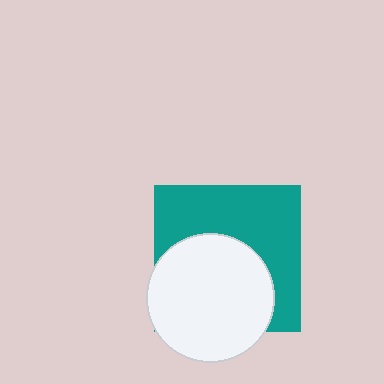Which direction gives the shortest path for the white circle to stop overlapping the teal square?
Moving down gives the shortest separation.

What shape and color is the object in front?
The object in front is a white circle.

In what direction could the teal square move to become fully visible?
The teal square could move up. That would shift it out from behind the white circle entirely.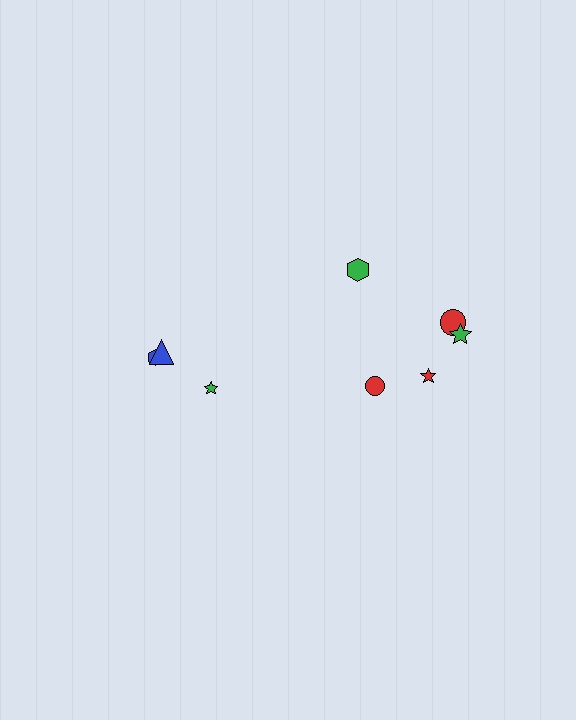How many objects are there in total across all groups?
There are 8 objects.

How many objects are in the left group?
There are 3 objects.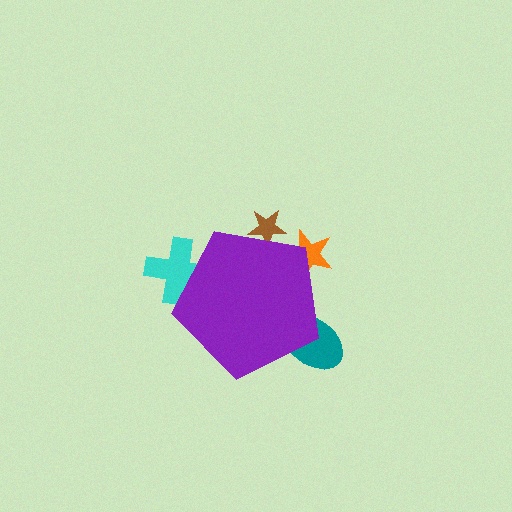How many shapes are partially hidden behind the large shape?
4 shapes are partially hidden.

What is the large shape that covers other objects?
A purple pentagon.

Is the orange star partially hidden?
Yes, the orange star is partially hidden behind the purple pentagon.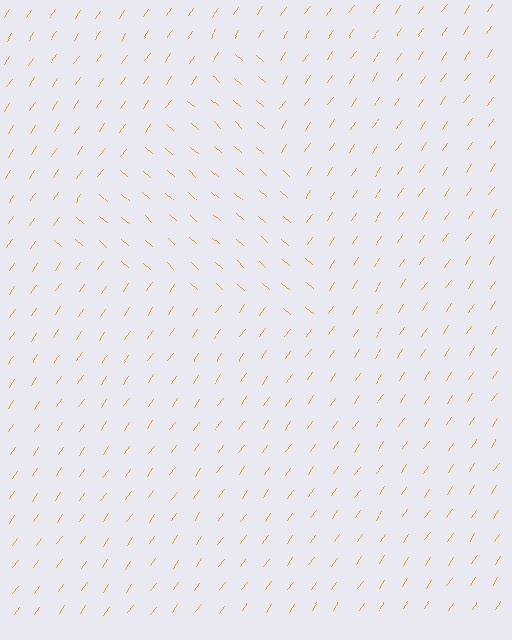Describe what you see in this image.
The image is filled with small orange line segments. A triangle region in the image has lines oriented differently from the surrounding lines, creating a visible texture boundary.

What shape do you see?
I see a triangle.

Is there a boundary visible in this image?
Yes, there is a texture boundary formed by a change in line orientation.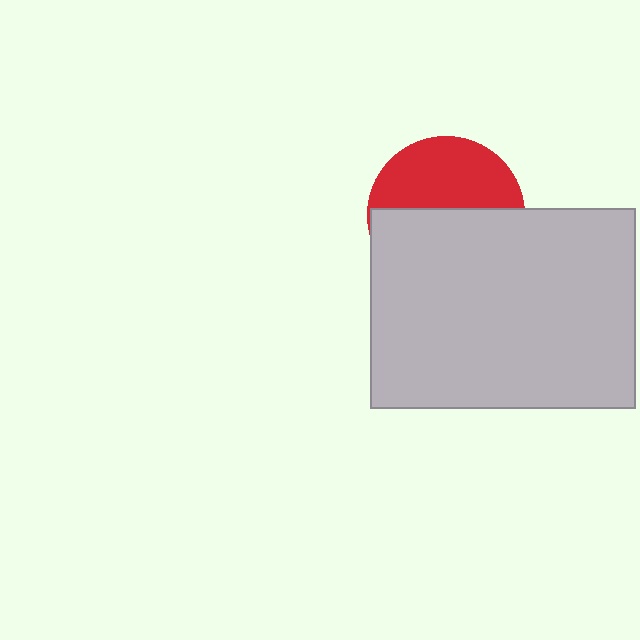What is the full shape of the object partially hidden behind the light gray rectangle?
The partially hidden object is a red circle.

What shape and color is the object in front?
The object in front is a light gray rectangle.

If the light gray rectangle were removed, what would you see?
You would see the complete red circle.